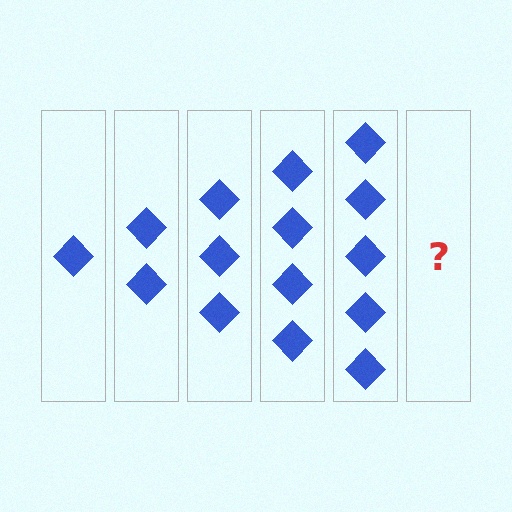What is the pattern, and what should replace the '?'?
The pattern is that each step adds one more diamond. The '?' should be 6 diamonds.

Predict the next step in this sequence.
The next step is 6 diamonds.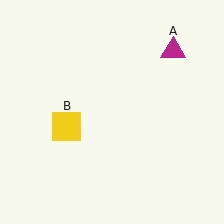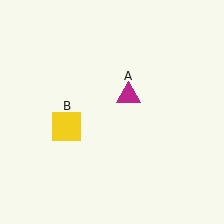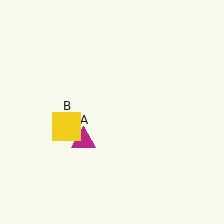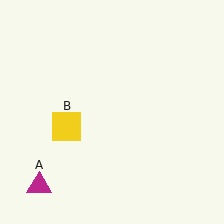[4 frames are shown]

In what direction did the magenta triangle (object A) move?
The magenta triangle (object A) moved down and to the left.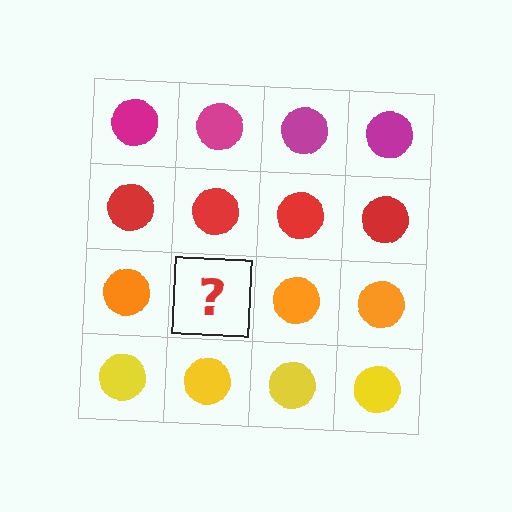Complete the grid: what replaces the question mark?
The question mark should be replaced with an orange circle.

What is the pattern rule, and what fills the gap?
The rule is that each row has a consistent color. The gap should be filled with an orange circle.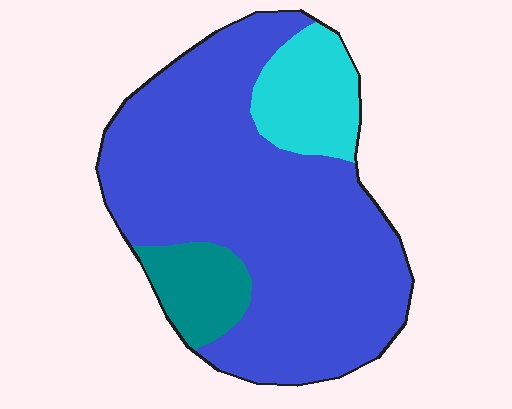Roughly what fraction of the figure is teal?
Teal takes up about one tenth (1/10) of the figure.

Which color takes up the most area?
Blue, at roughly 75%.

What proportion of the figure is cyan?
Cyan covers 14% of the figure.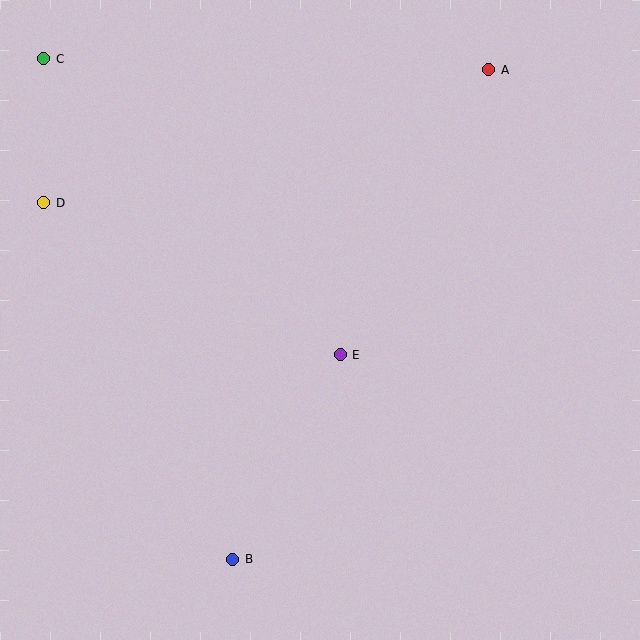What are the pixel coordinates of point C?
Point C is at (44, 59).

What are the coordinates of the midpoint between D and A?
The midpoint between D and A is at (266, 136).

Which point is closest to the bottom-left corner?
Point B is closest to the bottom-left corner.